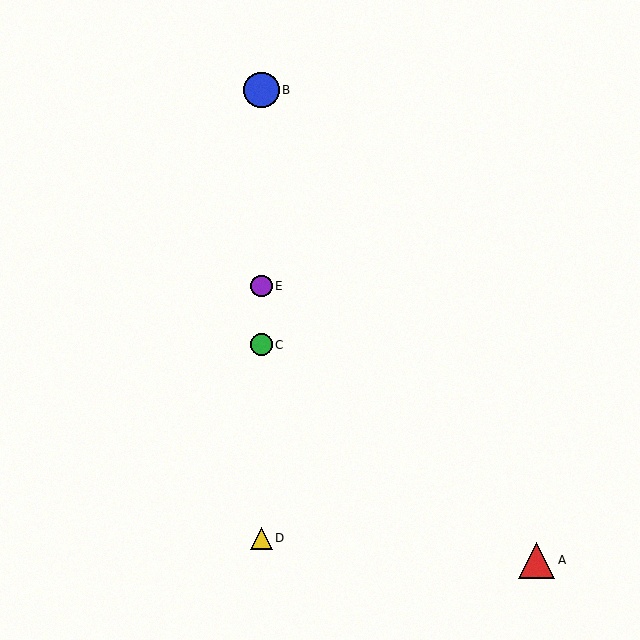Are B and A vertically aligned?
No, B is at x≈261 and A is at x≈537.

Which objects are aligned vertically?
Objects B, C, D, E are aligned vertically.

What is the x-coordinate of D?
Object D is at x≈261.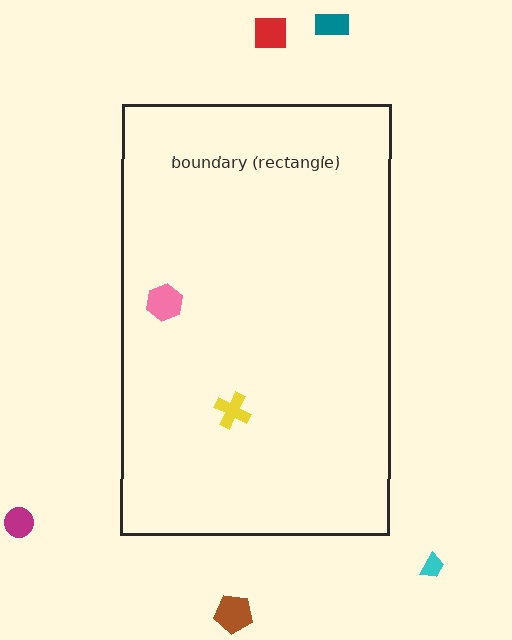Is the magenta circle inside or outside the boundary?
Outside.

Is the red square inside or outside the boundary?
Outside.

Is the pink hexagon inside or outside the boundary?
Inside.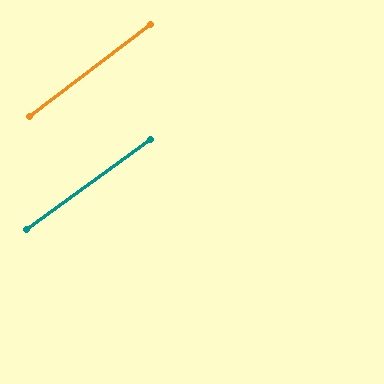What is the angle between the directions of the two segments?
Approximately 1 degree.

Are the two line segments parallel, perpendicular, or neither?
Parallel — their directions differ by only 1.1°.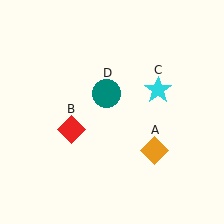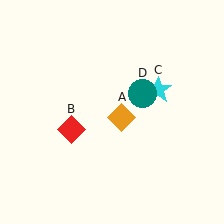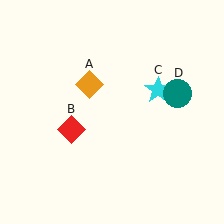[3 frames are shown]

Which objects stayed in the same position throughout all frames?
Red diamond (object B) and cyan star (object C) remained stationary.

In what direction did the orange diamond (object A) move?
The orange diamond (object A) moved up and to the left.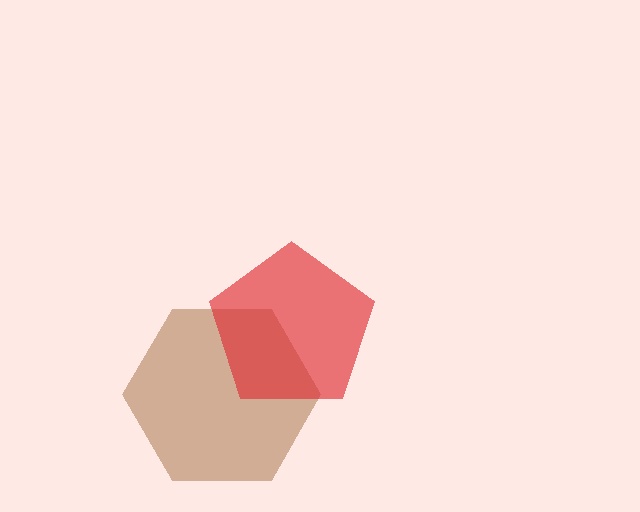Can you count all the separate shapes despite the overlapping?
Yes, there are 2 separate shapes.